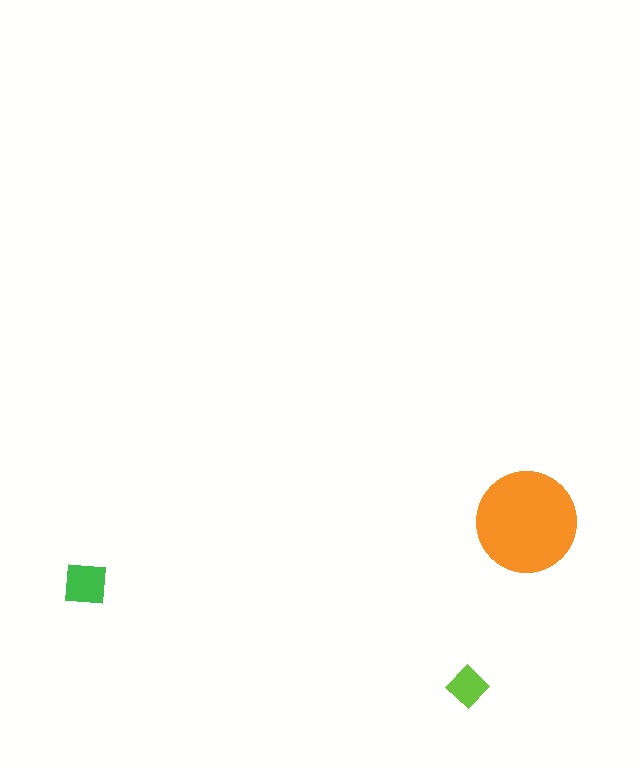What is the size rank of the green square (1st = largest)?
2nd.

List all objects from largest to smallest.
The orange circle, the green square, the lime diamond.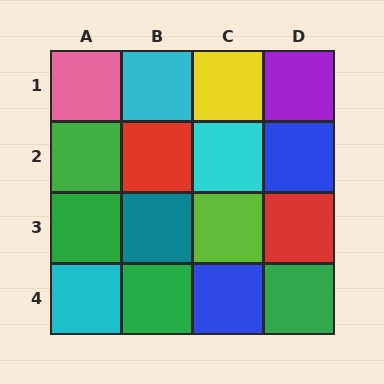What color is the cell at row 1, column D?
Purple.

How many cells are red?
2 cells are red.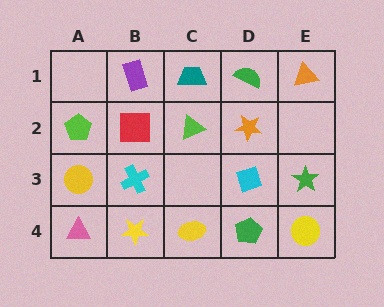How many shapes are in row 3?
4 shapes.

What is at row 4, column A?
A pink triangle.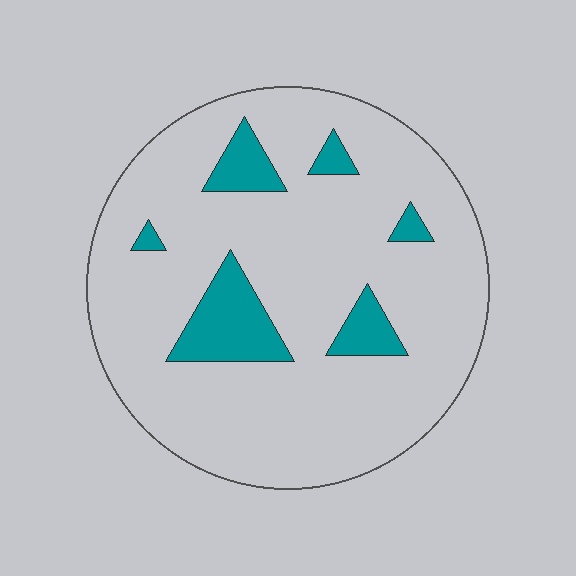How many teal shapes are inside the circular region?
6.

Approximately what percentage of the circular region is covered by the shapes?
Approximately 15%.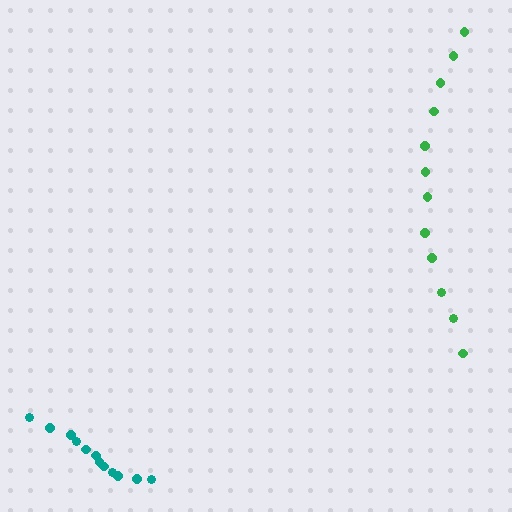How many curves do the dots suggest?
There are 2 distinct paths.